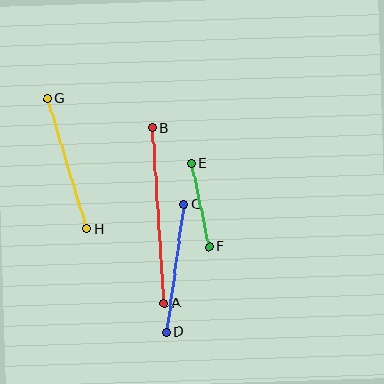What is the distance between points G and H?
The distance is approximately 136 pixels.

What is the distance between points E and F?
The distance is approximately 85 pixels.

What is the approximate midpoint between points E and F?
The midpoint is at approximately (200, 205) pixels.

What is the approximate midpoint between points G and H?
The midpoint is at approximately (67, 164) pixels.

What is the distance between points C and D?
The distance is approximately 129 pixels.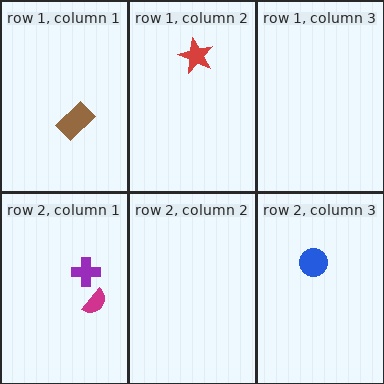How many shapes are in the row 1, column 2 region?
1.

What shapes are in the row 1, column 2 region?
The red star.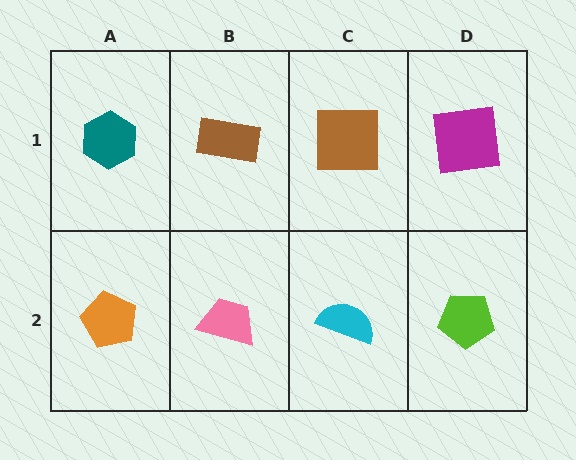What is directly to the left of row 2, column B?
An orange pentagon.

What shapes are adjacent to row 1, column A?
An orange pentagon (row 2, column A), a brown rectangle (row 1, column B).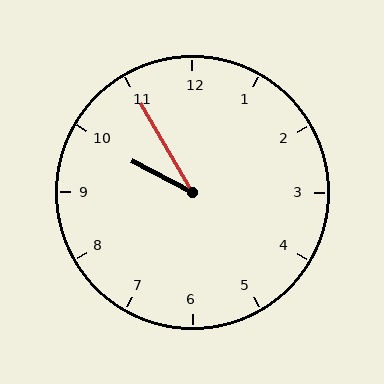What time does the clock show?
9:55.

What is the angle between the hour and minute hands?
Approximately 32 degrees.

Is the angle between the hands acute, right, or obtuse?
It is acute.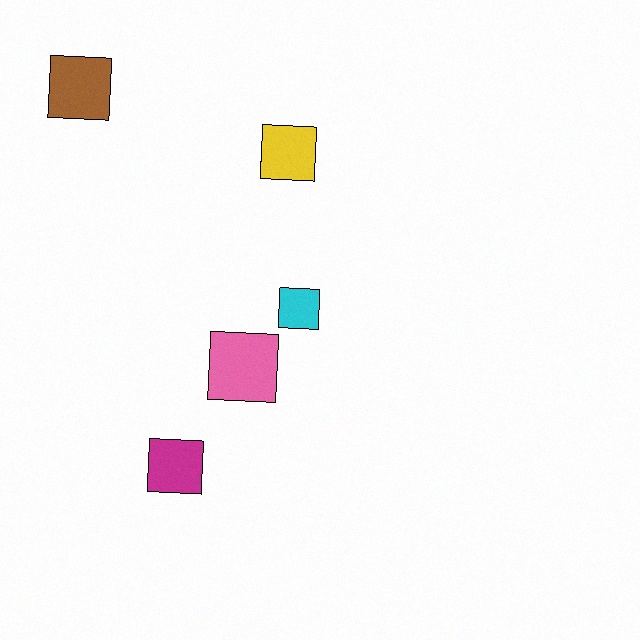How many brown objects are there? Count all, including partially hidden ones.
There is 1 brown object.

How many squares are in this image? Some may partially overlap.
There are 5 squares.